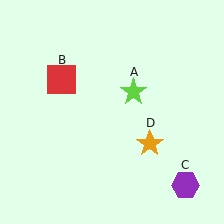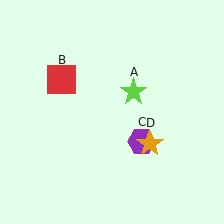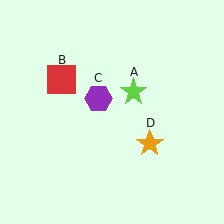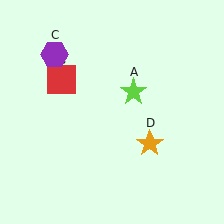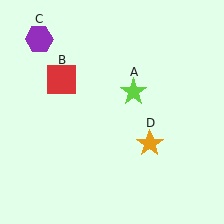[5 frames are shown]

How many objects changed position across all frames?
1 object changed position: purple hexagon (object C).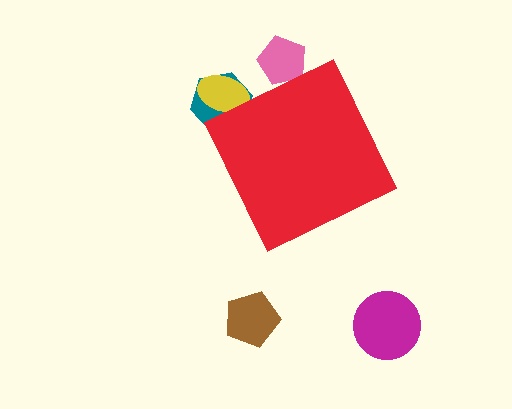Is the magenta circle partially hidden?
No, the magenta circle is fully visible.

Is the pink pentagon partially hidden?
Yes, the pink pentagon is partially hidden behind the red diamond.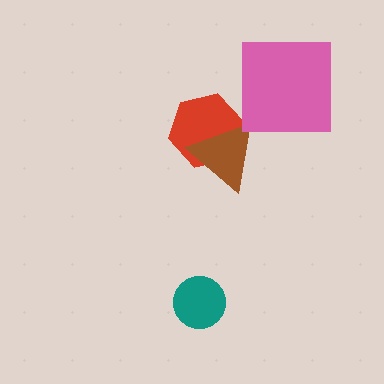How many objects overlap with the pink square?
0 objects overlap with the pink square.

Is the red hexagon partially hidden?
Yes, it is partially covered by another shape.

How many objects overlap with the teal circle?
0 objects overlap with the teal circle.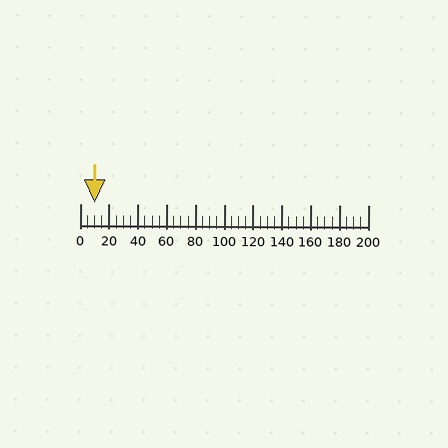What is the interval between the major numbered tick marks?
The major tick marks are spaced 20 units apart.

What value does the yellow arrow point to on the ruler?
The yellow arrow points to approximately 10.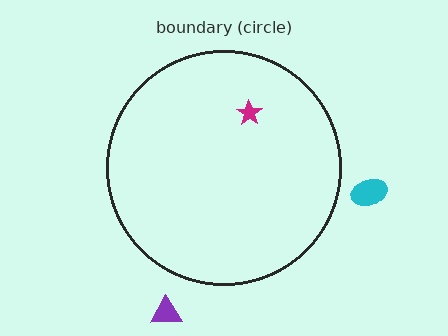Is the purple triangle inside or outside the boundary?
Outside.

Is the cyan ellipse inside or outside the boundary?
Outside.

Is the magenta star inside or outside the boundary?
Inside.